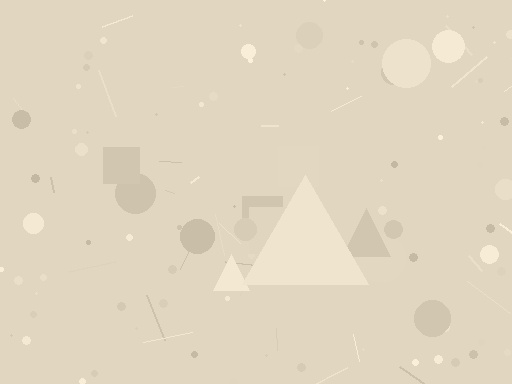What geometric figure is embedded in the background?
A triangle is embedded in the background.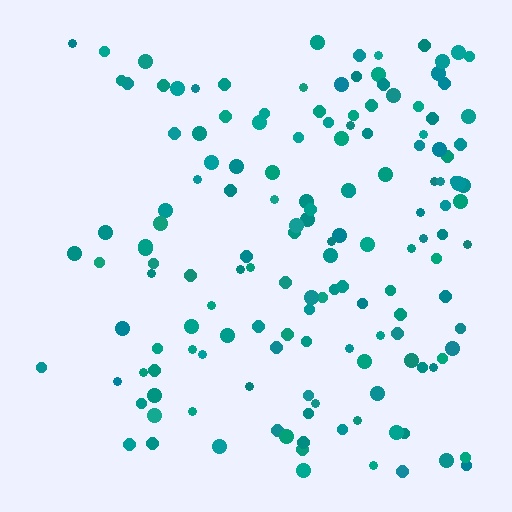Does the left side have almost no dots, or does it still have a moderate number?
Still a moderate number, just noticeably fewer than the right.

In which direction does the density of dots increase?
From left to right, with the right side densest.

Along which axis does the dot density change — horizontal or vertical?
Horizontal.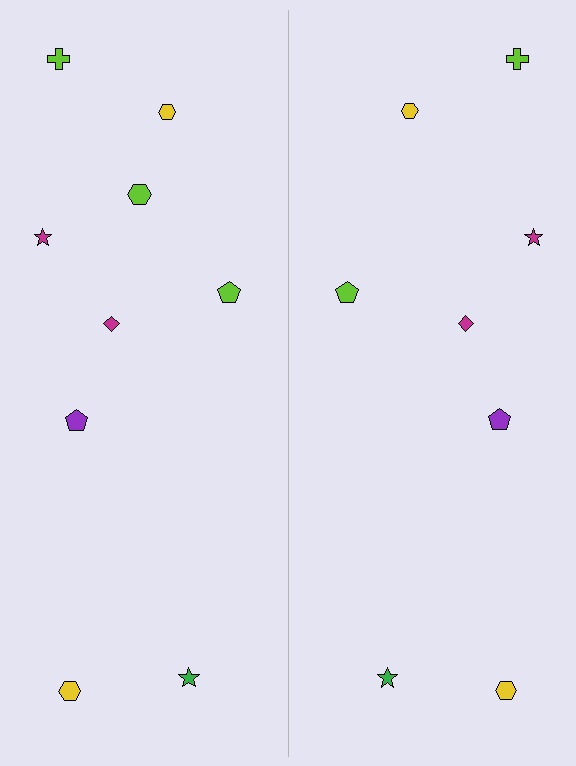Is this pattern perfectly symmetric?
No, the pattern is not perfectly symmetric. A lime hexagon is missing from the right side.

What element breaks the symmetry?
A lime hexagon is missing from the right side.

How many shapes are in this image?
There are 17 shapes in this image.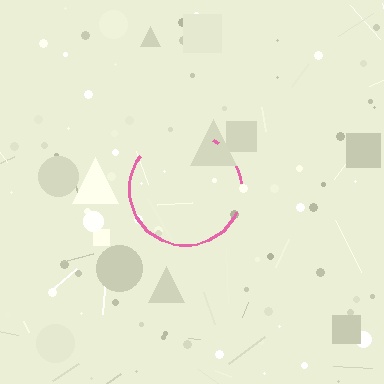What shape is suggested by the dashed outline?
The dashed outline suggests a circle.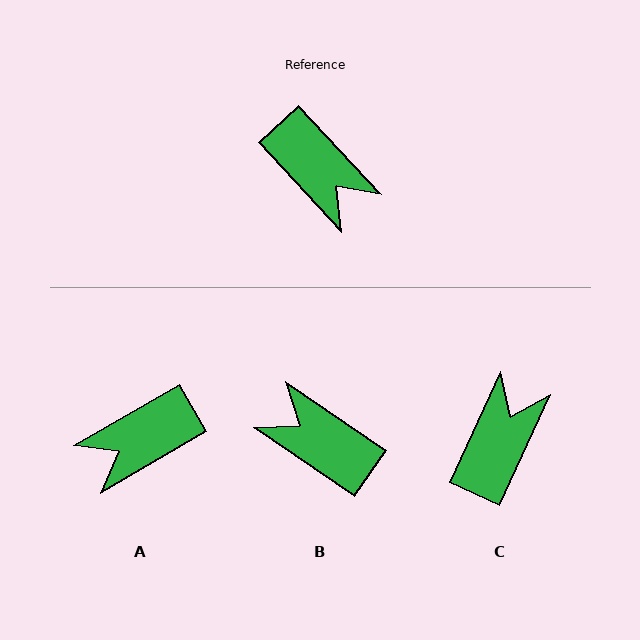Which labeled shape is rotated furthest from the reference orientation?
B, about 167 degrees away.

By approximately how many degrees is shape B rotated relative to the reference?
Approximately 167 degrees clockwise.